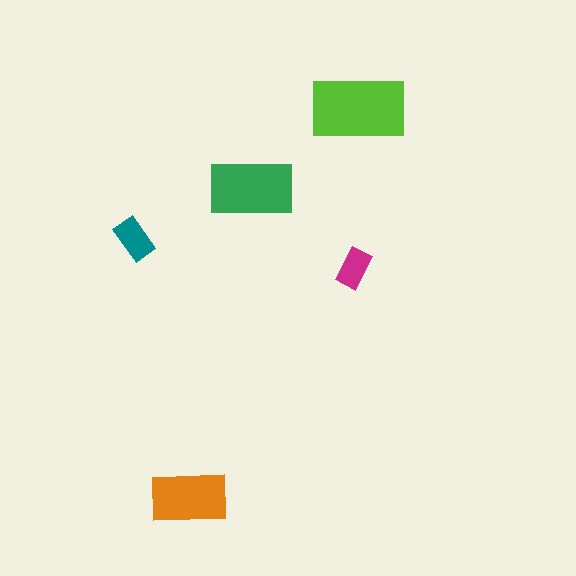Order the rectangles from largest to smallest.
the lime one, the green one, the orange one, the teal one, the magenta one.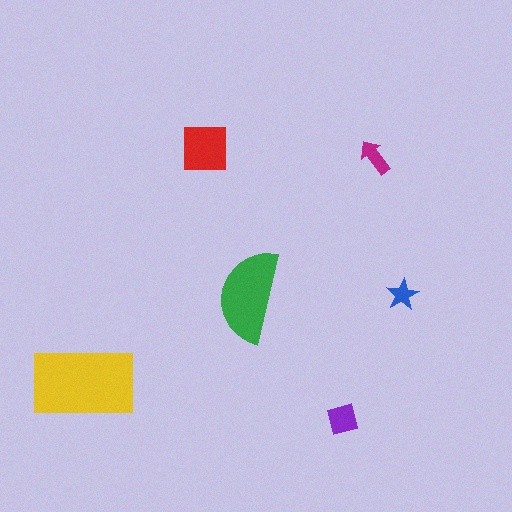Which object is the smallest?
The blue star.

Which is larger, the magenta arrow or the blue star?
The magenta arrow.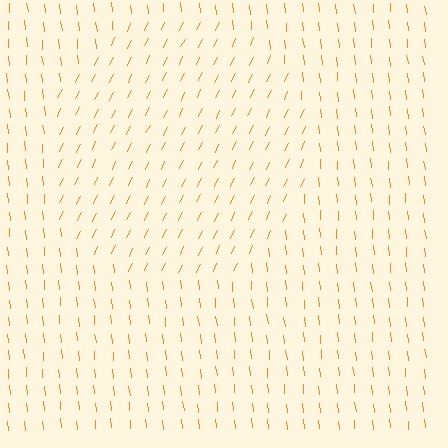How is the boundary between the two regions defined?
The boundary is defined purely by a change in line orientation (approximately 33 degrees difference). All lines are the same color and thickness.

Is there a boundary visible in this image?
Yes, there is a texture boundary formed by a change in line orientation.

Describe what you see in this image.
The image is filled with small orange line segments. A circle region in the image has lines oriented differently from the surrounding lines, creating a visible texture boundary.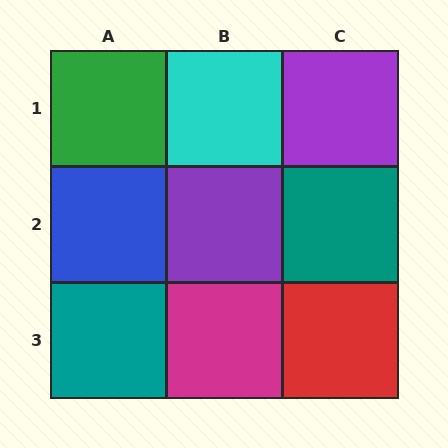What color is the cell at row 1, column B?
Cyan.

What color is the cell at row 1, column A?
Green.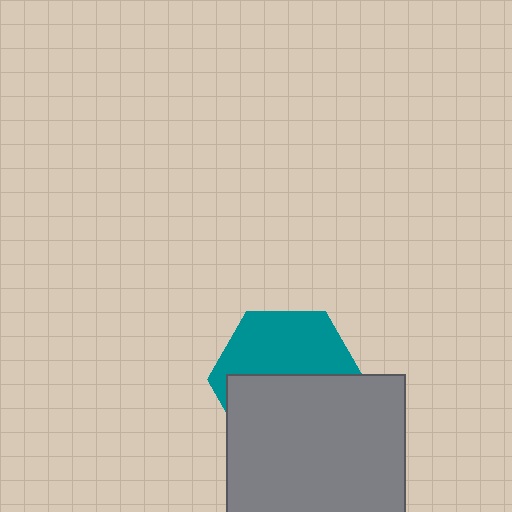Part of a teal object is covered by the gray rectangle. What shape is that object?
It is a hexagon.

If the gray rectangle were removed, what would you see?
You would see the complete teal hexagon.